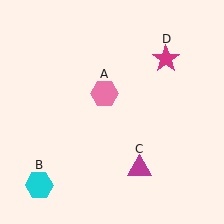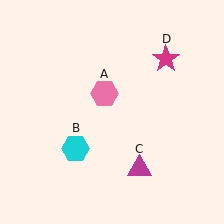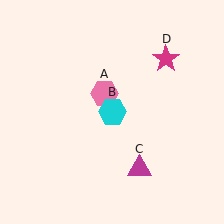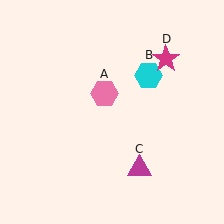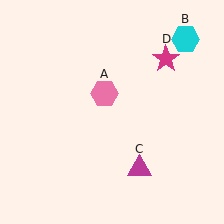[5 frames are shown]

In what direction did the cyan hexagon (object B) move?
The cyan hexagon (object B) moved up and to the right.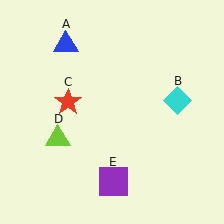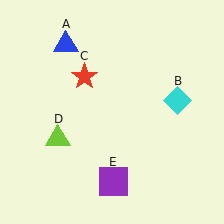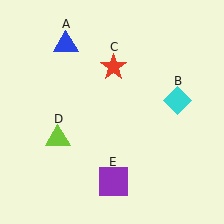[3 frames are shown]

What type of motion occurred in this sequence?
The red star (object C) rotated clockwise around the center of the scene.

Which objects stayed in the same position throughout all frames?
Blue triangle (object A) and cyan diamond (object B) and lime triangle (object D) and purple square (object E) remained stationary.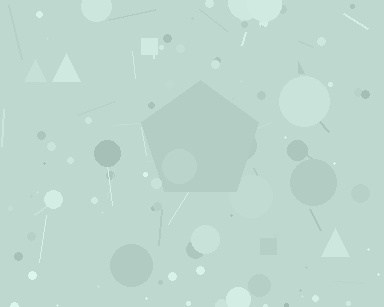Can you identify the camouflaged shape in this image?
The camouflaged shape is a pentagon.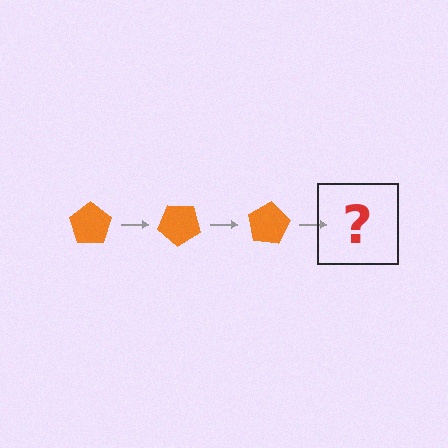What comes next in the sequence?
The next element should be an orange pentagon rotated 120 degrees.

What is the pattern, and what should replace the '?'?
The pattern is that the pentagon rotates 40 degrees each step. The '?' should be an orange pentagon rotated 120 degrees.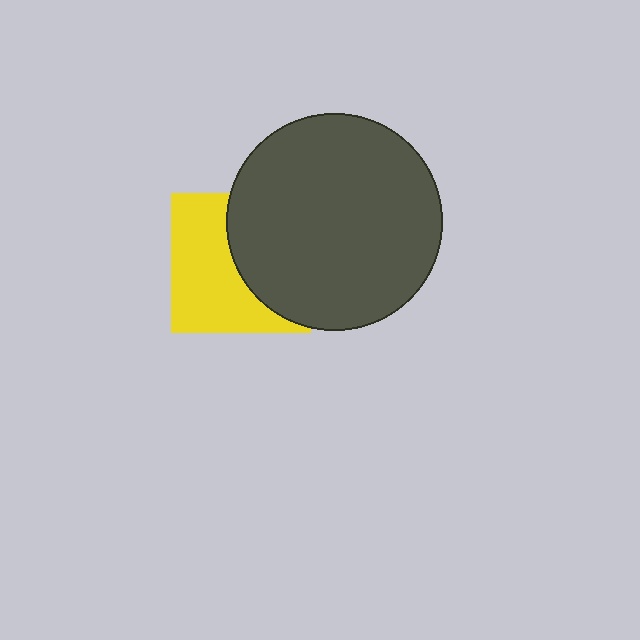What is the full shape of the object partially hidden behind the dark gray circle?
The partially hidden object is a yellow square.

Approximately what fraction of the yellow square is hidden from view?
Roughly 47% of the yellow square is hidden behind the dark gray circle.